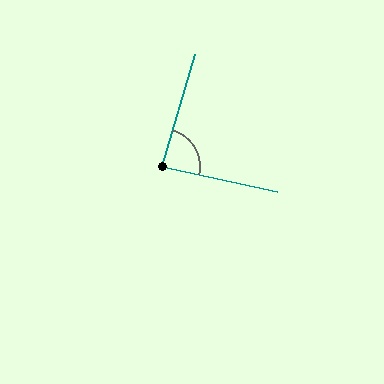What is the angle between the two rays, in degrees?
Approximately 86 degrees.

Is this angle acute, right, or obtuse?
It is approximately a right angle.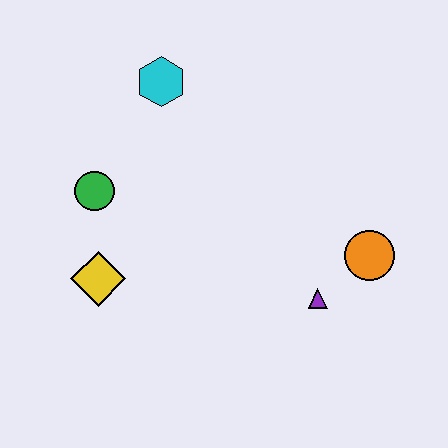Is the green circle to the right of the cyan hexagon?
No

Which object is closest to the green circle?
The yellow diamond is closest to the green circle.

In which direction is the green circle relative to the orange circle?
The green circle is to the left of the orange circle.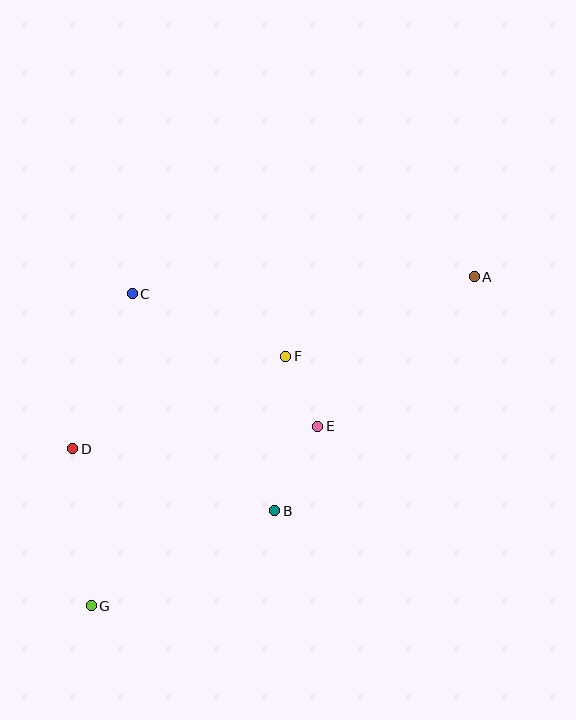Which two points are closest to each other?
Points E and F are closest to each other.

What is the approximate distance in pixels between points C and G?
The distance between C and G is approximately 315 pixels.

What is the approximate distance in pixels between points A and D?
The distance between A and D is approximately 437 pixels.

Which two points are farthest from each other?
Points A and G are farthest from each other.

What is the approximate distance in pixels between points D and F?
The distance between D and F is approximately 232 pixels.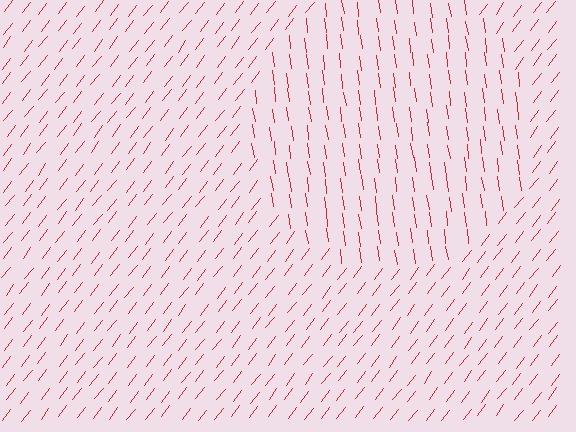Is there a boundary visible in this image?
Yes, there is a texture boundary formed by a change in line orientation.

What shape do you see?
I see a circle.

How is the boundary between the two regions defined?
The boundary is defined purely by a change in line orientation (approximately 45 degrees difference). All lines are the same color and thickness.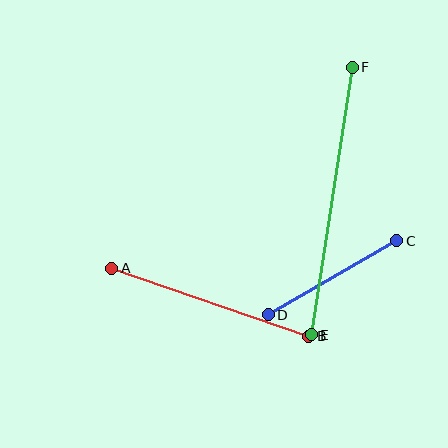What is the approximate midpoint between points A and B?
The midpoint is at approximately (210, 302) pixels.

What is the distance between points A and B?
The distance is approximately 208 pixels.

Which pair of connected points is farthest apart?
Points E and F are farthest apart.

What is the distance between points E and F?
The distance is approximately 270 pixels.